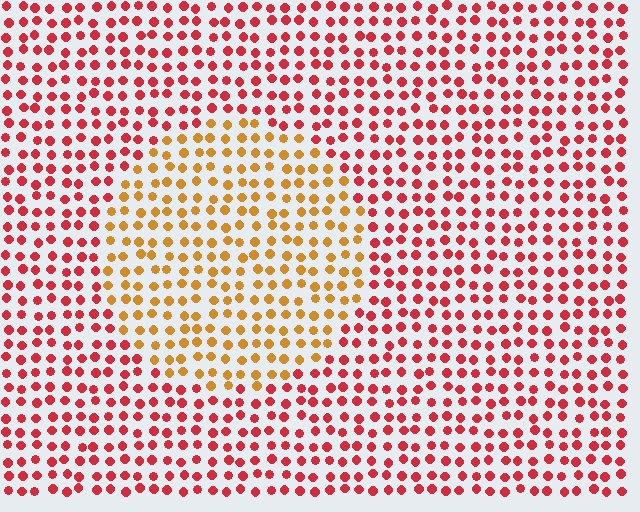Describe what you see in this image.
The image is filled with small red elements in a uniform arrangement. A circle-shaped region is visible where the elements are tinted to a slightly different hue, forming a subtle color boundary.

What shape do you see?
I see a circle.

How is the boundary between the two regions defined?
The boundary is defined purely by a slight shift in hue (about 43 degrees). Spacing, size, and orientation are identical on both sides.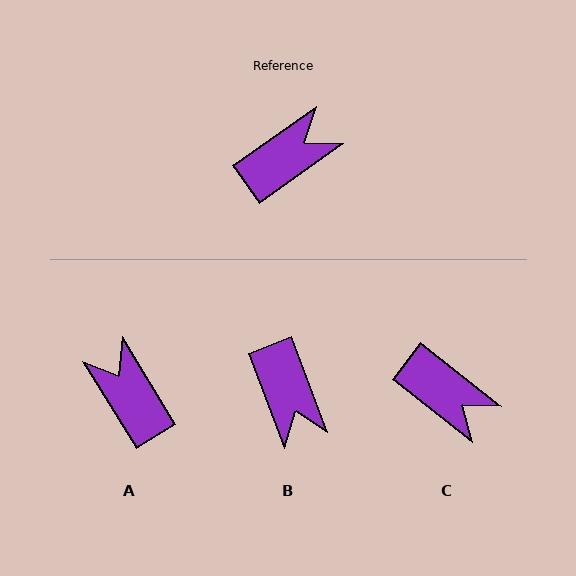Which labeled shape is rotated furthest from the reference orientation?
B, about 105 degrees away.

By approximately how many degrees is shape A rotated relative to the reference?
Approximately 86 degrees counter-clockwise.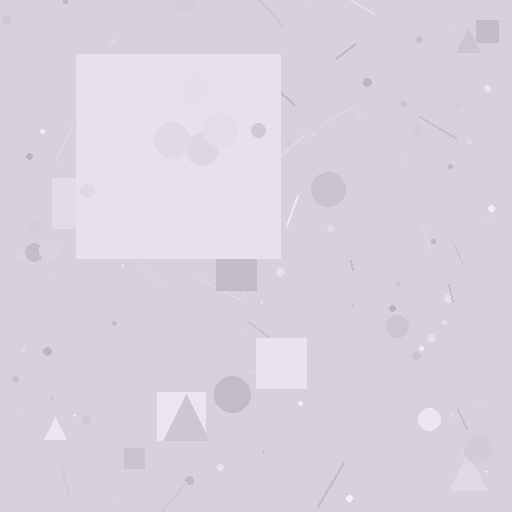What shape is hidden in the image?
A square is hidden in the image.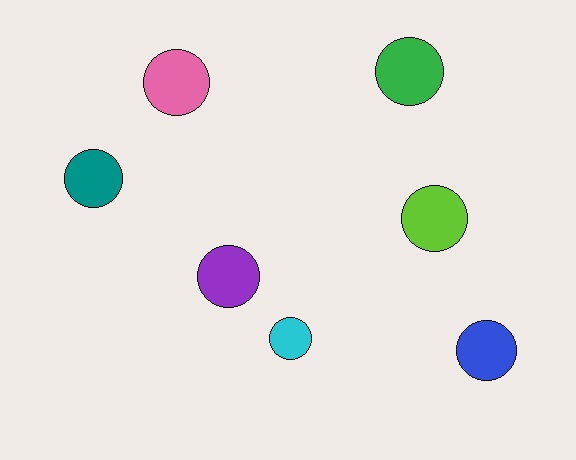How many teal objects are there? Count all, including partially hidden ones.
There is 1 teal object.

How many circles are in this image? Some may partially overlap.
There are 7 circles.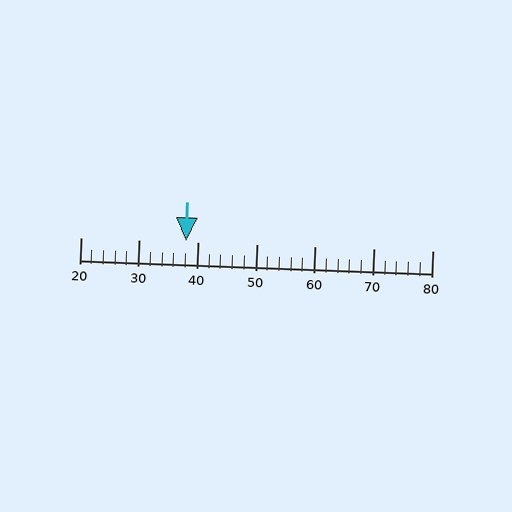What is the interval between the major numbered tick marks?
The major tick marks are spaced 10 units apart.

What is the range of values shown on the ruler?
The ruler shows values from 20 to 80.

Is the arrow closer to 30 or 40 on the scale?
The arrow is closer to 40.